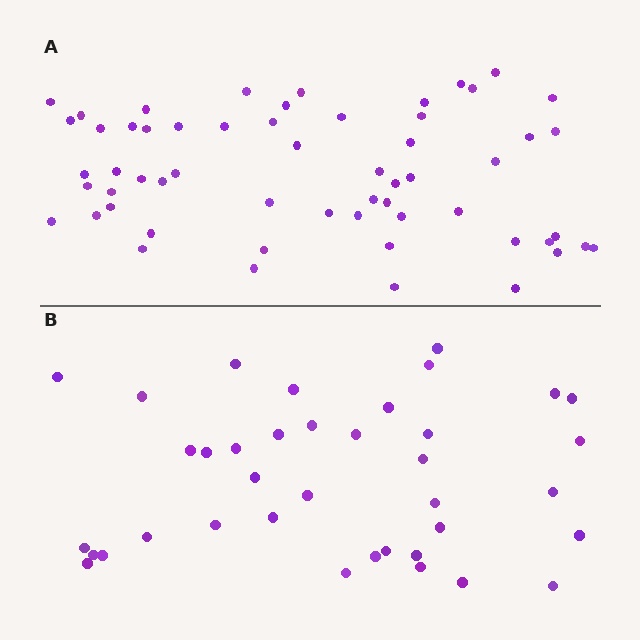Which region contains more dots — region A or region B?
Region A (the top region) has more dots.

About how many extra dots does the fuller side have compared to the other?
Region A has approximately 20 more dots than region B.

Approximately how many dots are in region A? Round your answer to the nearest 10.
About 60 dots. (The exact count is 58, which rounds to 60.)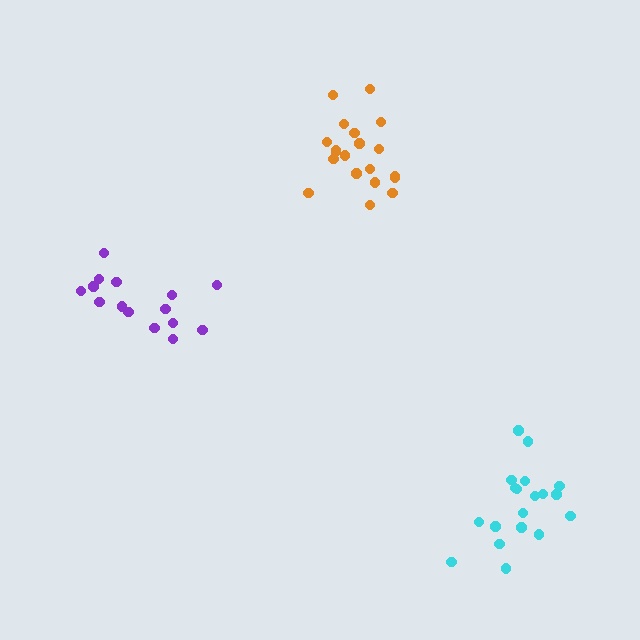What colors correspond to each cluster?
The clusters are colored: cyan, orange, purple.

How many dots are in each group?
Group 1: 19 dots, Group 2: 20 dots, Group 3: 15 dots (54 total).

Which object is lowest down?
The cyan cluster is bottommost.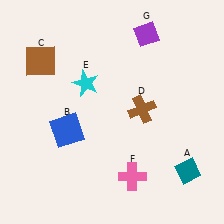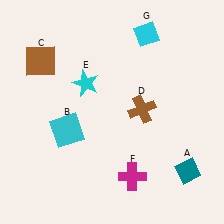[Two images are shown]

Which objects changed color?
B changed from blue to cyan. F changed from pink to magenta. G changed from purple to cyan.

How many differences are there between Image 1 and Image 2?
There are 3 differences between the two images.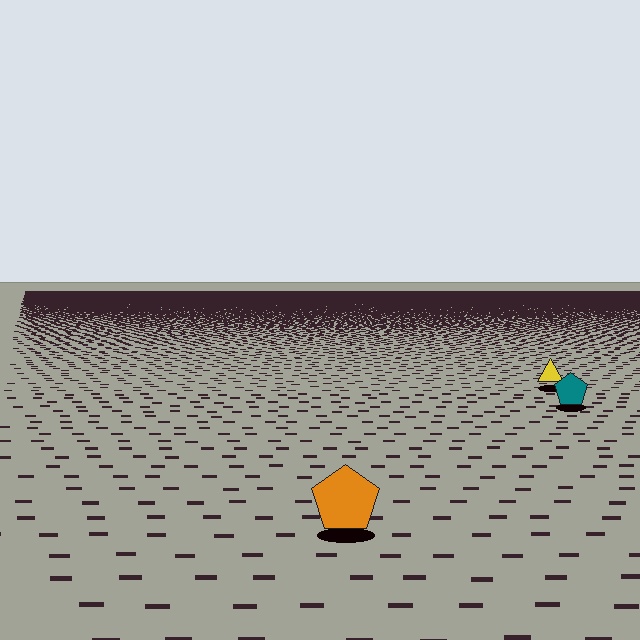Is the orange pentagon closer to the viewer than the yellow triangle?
Yes. The orange pentagon is closer — you can tell from the texture gradient: the ground texture is coarser near it.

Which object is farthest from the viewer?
The yellow triangle is farthest from the viewer. It appears smaller and the ground texture around it is denser.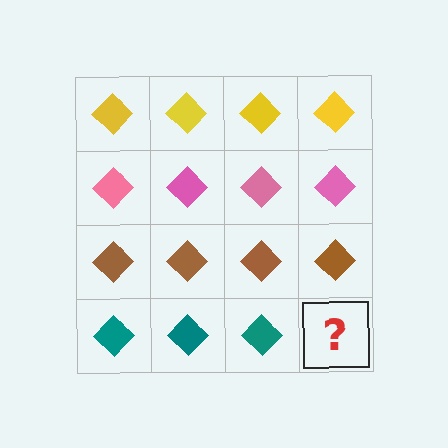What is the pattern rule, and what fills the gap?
The rule is that each row has a consistent color. The gap should be filled with a teal diamond.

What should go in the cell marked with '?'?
The missing cell should contain a teal diamond.